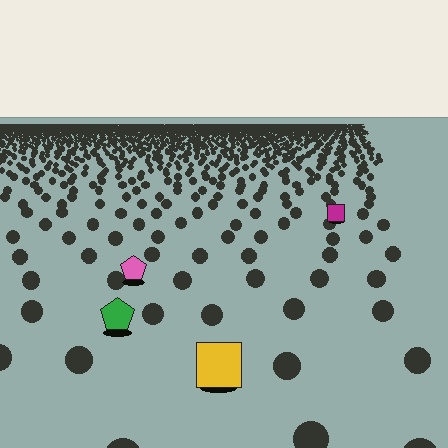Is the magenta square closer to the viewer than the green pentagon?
No. The green pentagon is closer — you can tell from the texture gradient: the ground texture is coarser near it.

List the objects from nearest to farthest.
From nearest to farthest: the yellow square, the green pentagon, the pink pentagon, the magenta square.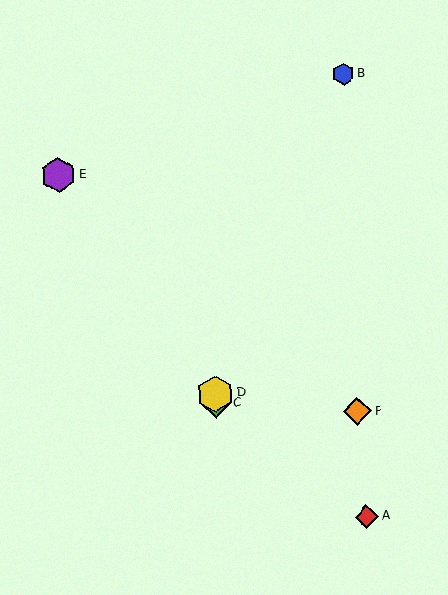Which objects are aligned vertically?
Objects C, D are aligned vertically.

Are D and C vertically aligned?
Yes, both are at x≈215.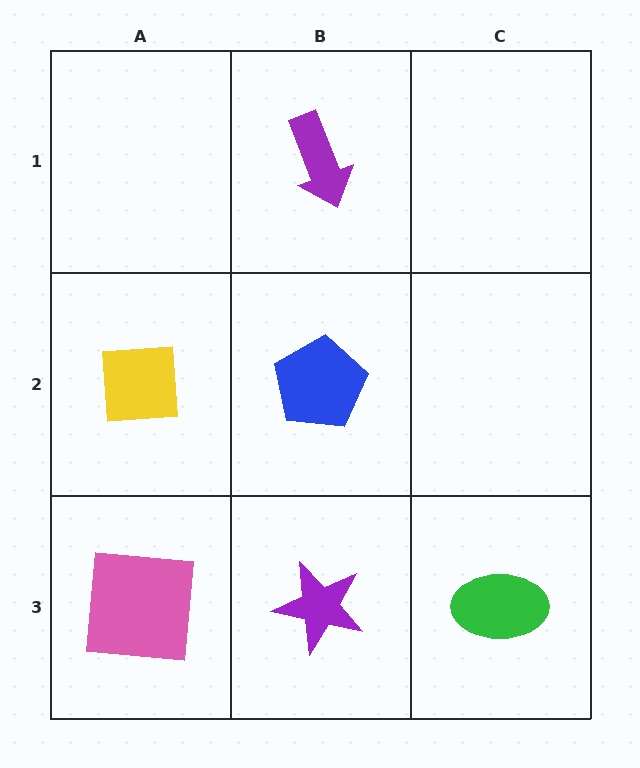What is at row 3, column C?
A green ellipse.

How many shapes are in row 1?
1 shape.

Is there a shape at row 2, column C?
No, that cell is empty.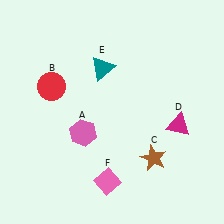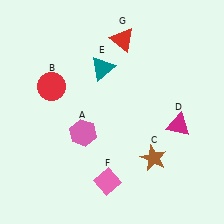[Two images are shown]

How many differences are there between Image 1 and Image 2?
There is 1 difference between the two images.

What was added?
A red triangle (G) was added in Image 2.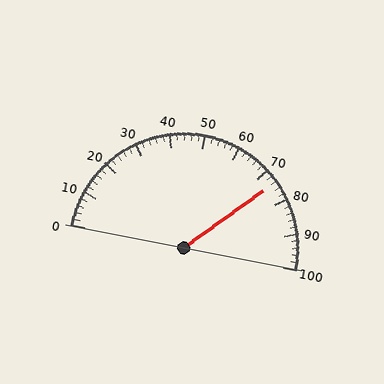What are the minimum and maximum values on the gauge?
The gauge ranges from 0 to 100.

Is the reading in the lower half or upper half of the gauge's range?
The reading is in the upper half of the range (0 to 100).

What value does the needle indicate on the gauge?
The needle indicates approximately 74.